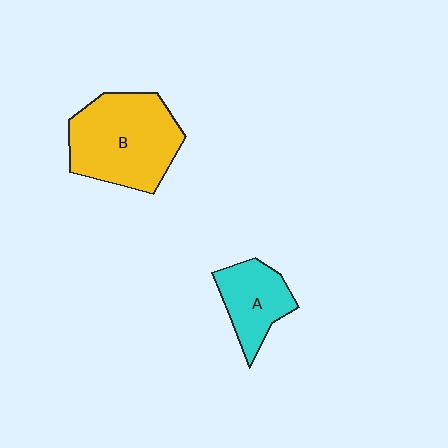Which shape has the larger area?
Shape B (yellow).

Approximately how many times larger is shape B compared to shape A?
Approximately 1.9 times.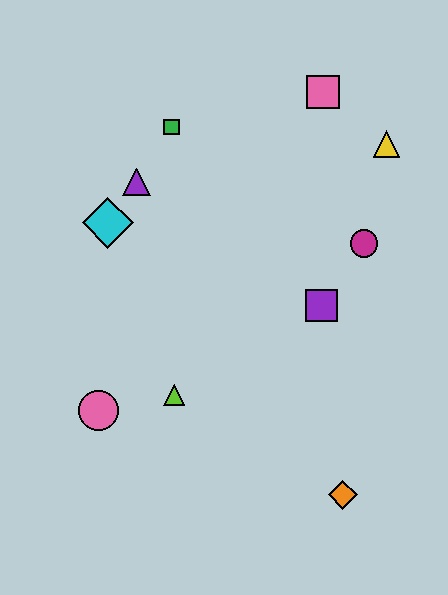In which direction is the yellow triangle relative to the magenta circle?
The yellow triangle is above the magenta circle.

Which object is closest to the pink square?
The yellow triangle is closest to the pink square.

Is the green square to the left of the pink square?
Yes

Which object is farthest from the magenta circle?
The pink circle is farthest from the magenta circle.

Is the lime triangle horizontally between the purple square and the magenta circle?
No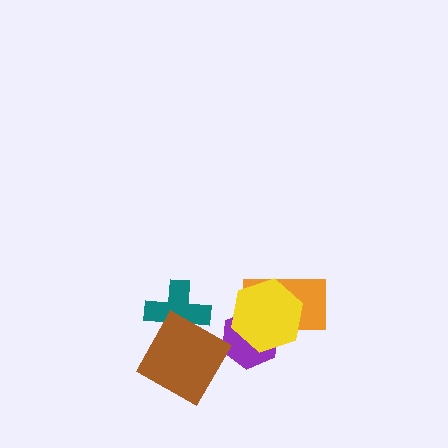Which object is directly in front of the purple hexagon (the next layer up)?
The orange rectangle is directly in front of the purple hexagon.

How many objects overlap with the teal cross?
1 object overlaps with the teal cross.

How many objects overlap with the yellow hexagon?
2 objects overlap with the yellow hexagon.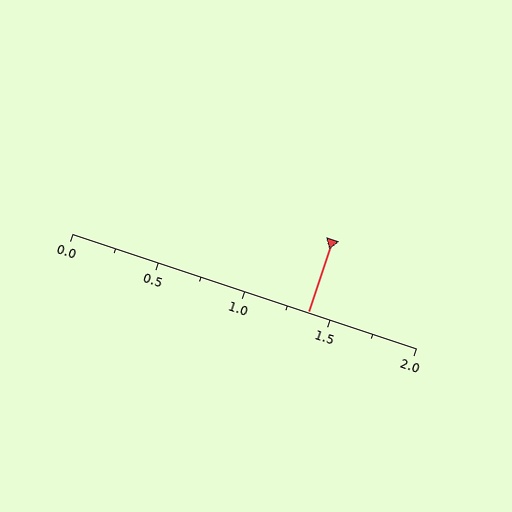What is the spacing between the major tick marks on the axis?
The major ticks are spaced 0.5 apart.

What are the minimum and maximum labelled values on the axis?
The axis runs from 0.0 to 2.0.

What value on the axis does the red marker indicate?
The marker indicates approximately 1.38.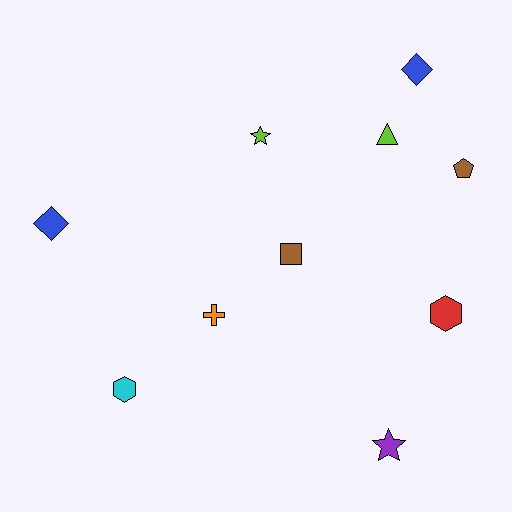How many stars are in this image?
There are 2 stars.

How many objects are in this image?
There are 10 objects.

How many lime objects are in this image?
There are 2 lime objects.